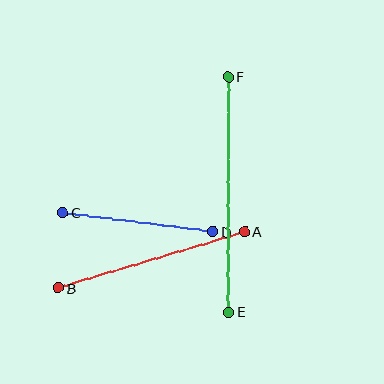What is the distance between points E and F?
The distance is approximately 235 pixels.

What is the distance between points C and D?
The distance is approximately 151 pixels.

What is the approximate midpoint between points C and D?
The midpoint is at approximately (138, 222) pixels.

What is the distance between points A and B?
The distance is approximately 195 pixels.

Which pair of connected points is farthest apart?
Points E and F are farthest apart.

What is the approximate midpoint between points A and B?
The midpoint is at approximately (152, 260) pixels.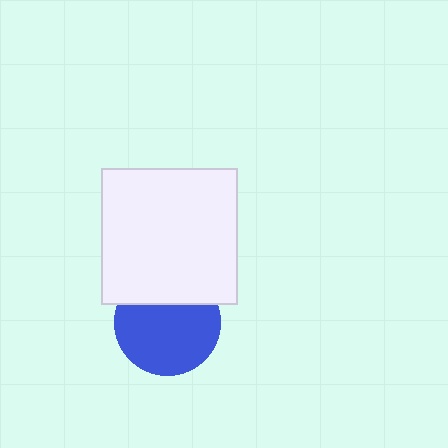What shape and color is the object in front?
The object in front is a white rectangle.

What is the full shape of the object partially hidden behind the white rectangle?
The partially hidden object is a blue circle.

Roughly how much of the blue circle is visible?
Most of it is visible (roughly 70%).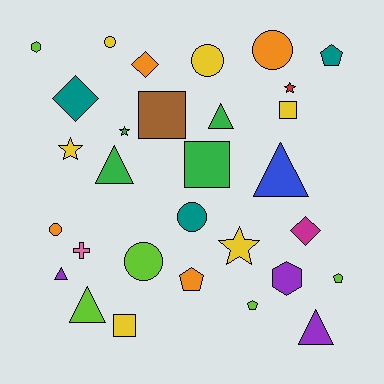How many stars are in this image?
There are 4 stars.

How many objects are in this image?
There are 30 objects.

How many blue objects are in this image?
There is 1 blue object.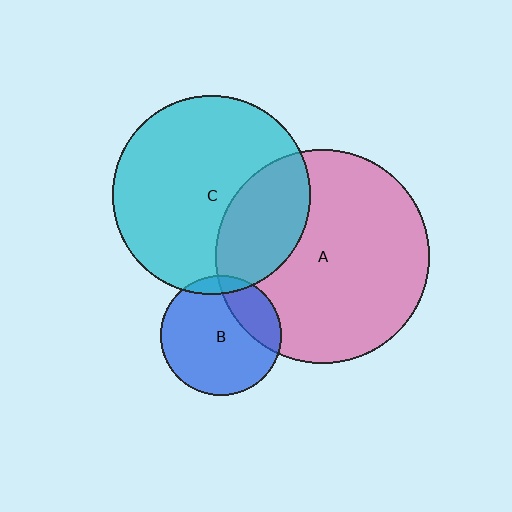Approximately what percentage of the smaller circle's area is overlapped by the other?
Approximately 25%.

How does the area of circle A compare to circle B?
Approximately 3.1 times.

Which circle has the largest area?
Circle A (pink).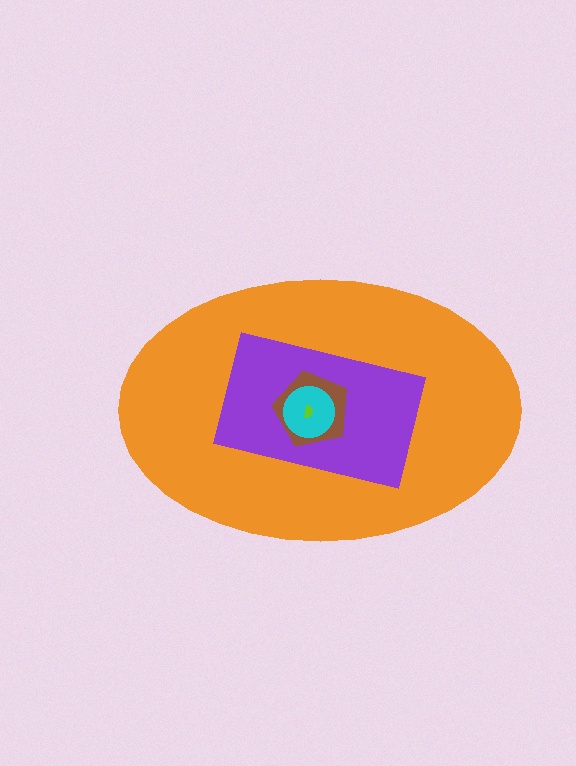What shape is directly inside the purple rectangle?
The brown pentagon.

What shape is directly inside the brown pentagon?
The cyan circle.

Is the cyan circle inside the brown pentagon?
Yes.